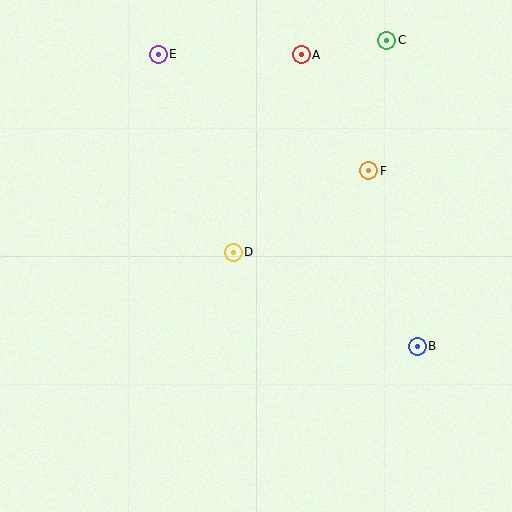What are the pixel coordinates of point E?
Point E is at (158, 54).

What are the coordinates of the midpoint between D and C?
The midpoint between D and C is at (310, 146).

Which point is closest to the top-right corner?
Point C is closest to the top-right corner.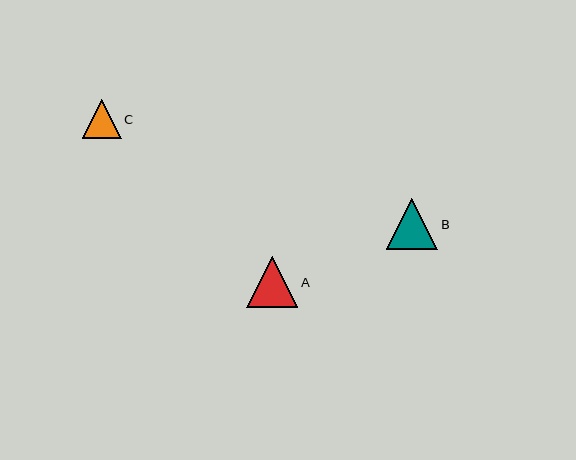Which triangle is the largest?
Triangle B is the largest with a size of approximately 51 pixels.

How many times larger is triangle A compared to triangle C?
Triangle A is approximately 1.3 times the size of triangle C.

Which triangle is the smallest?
Triangle C is the smallest with a size of approximately 39 pixels.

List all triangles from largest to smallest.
From largest to smallest: B, A, C.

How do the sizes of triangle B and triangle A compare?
Triangle B and triangle A are approximately the same size.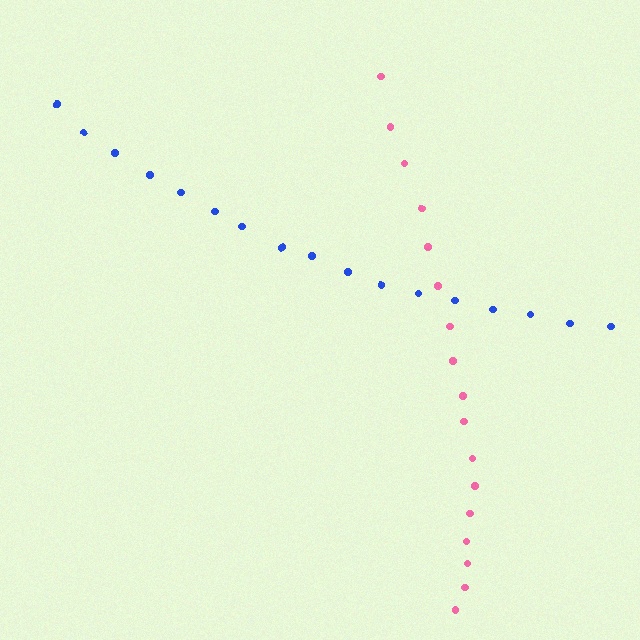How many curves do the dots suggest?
There are 2 distinct paths.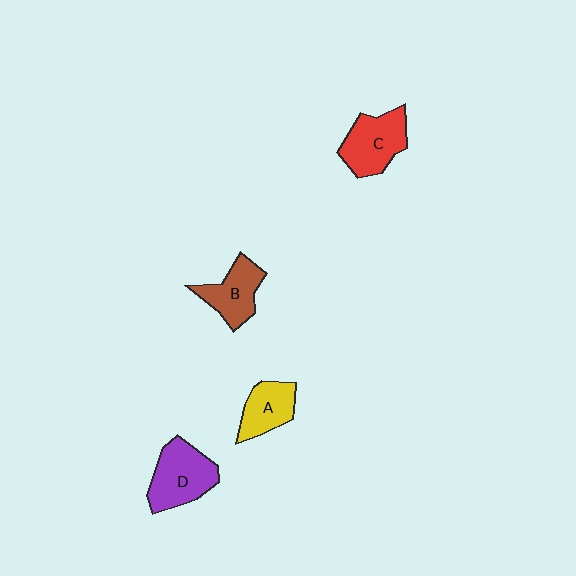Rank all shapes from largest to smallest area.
From largest to smallest: D (purple), C (red), B (brown), A (yellow).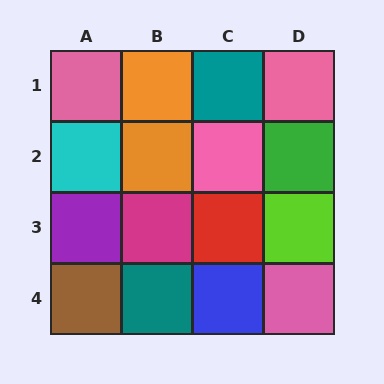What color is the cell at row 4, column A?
Brown.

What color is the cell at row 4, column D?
Pink.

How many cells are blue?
1 cell is blue.